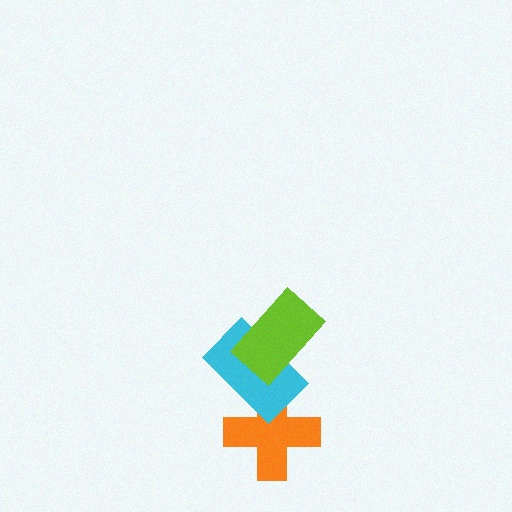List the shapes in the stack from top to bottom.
From top to bottom: the lime rectangle, the cyan rectangle, the orange cross.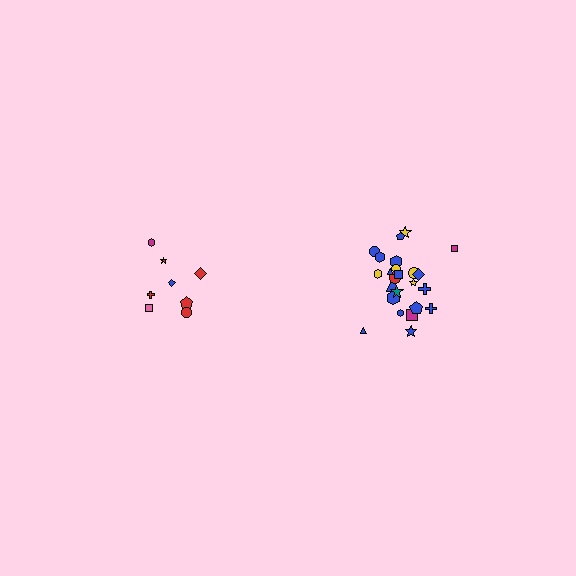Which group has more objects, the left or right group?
The right group.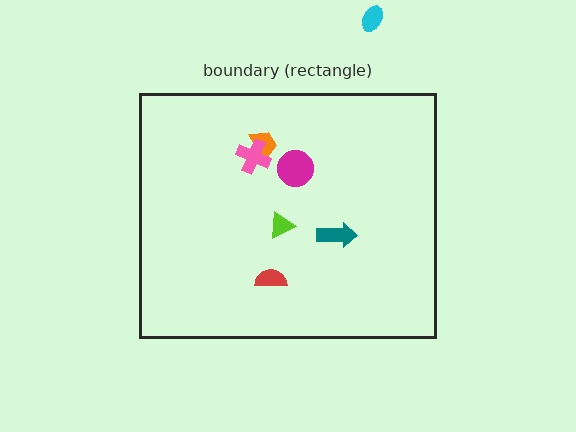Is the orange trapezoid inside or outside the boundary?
Inside.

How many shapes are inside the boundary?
6 inside, 1 outside.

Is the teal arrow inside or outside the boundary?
Inside.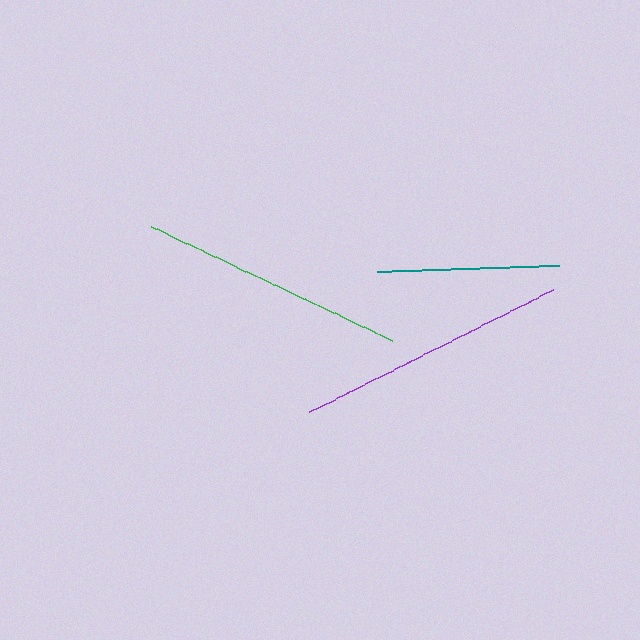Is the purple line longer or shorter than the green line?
The purple line is longer than the green line.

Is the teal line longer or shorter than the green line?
The green line is longer than the teal line.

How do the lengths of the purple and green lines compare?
The purple and green lines are approximately the same length.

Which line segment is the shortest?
The teal line is the shortest at approximately 182 pixels.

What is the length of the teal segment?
The teal segment is approximately 182 pixels long.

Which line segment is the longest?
The purple line is the longest at approximately 272 pixels.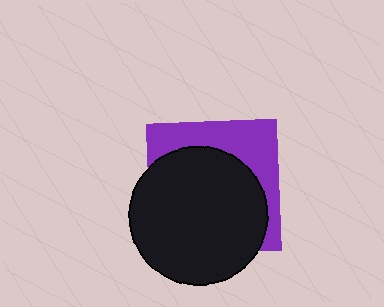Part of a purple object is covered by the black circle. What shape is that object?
It is a square.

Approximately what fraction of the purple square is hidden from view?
Roughly 66% of the purple square is hidden behind the black circle.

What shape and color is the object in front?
The object in front is a black circle.